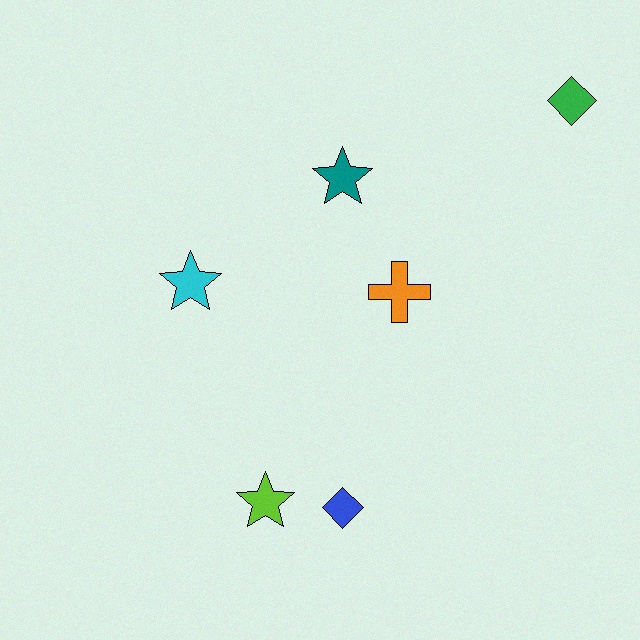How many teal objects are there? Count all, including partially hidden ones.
There is 1 teal object.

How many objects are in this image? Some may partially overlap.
There are 6 objects.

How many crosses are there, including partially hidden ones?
There is 1 cross.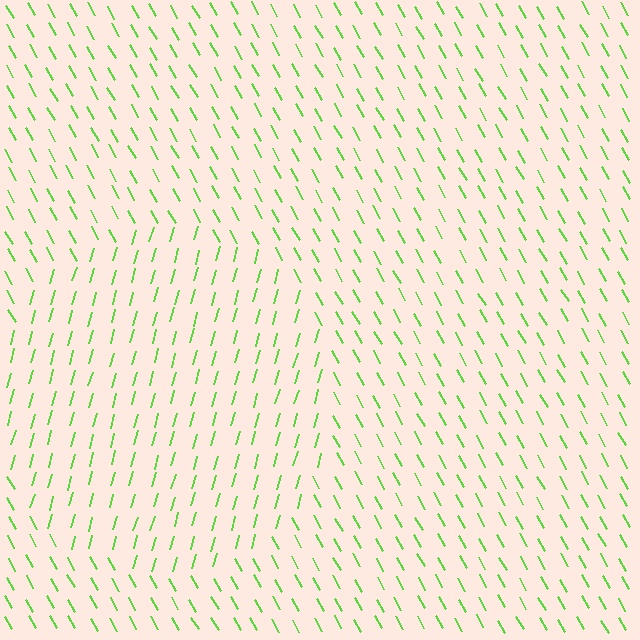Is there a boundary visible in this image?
Yes, there is a texture boundary formed by a change in line orientation.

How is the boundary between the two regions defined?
The boundary is defined purely by a change in line orientation (approximately 45 degrees difference). All lines are the same color and thickness.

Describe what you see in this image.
The image is filled with small lime line segments. A circle region in the image has lines oriented differently from the surrounding lines, creating a visible texture boundary.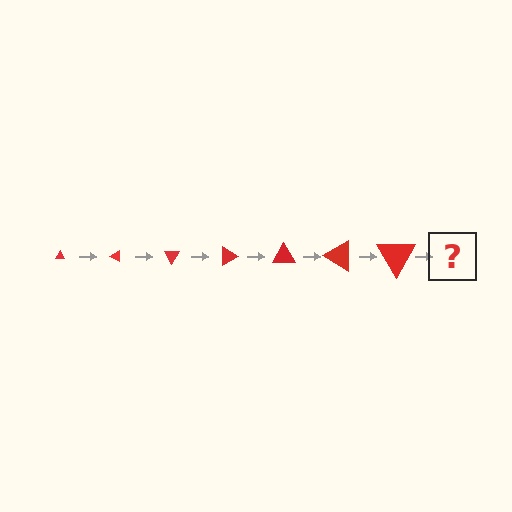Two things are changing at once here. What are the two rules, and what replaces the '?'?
The two rules are that the triangle grows larger each step and it rotates 30 degrees each step. The '?' should be a triangle, larger than the previous one and rotated 210 degrees from the start.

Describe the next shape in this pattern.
It should be a triangle, larger than the previous one and rotated 210 degrees from the start.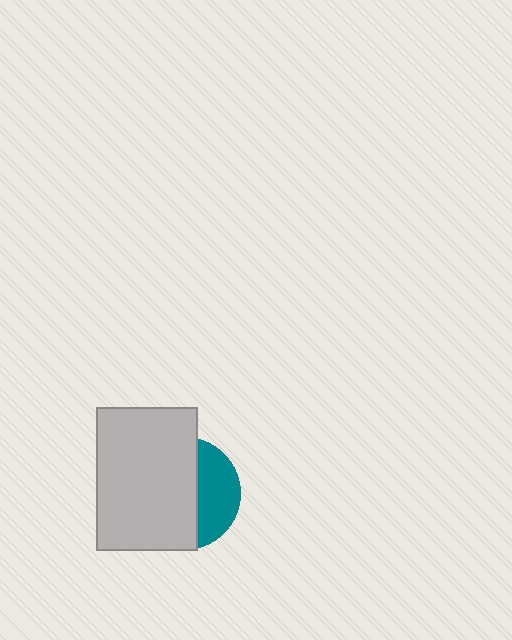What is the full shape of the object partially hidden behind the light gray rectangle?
The partially hidden object is a teal circle.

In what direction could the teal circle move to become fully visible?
The teal circle could move right. That would shift it out from behind the light gray rectangle entirely.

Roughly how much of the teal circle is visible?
A small part of it is visible (roughly 35%).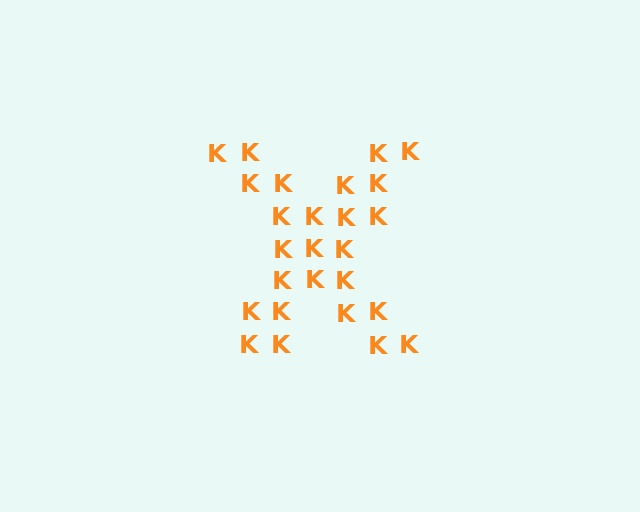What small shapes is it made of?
It is made of small letter K's.